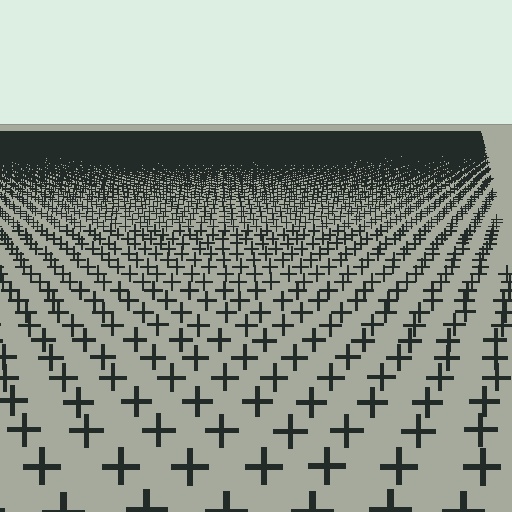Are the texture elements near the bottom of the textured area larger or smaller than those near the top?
Larger. Near the bottom, elements are closer to the viewer and appear at a bigger on-screen size.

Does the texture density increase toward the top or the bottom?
Density increases toward the top.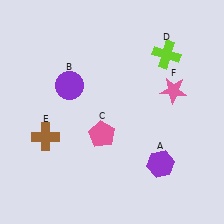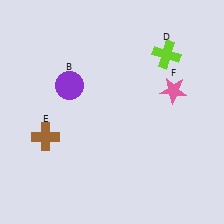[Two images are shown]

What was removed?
The purple hexagon (A), the pink pentagon (C) were removed in Image 2.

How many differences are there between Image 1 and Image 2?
There are 2 differences between the two images.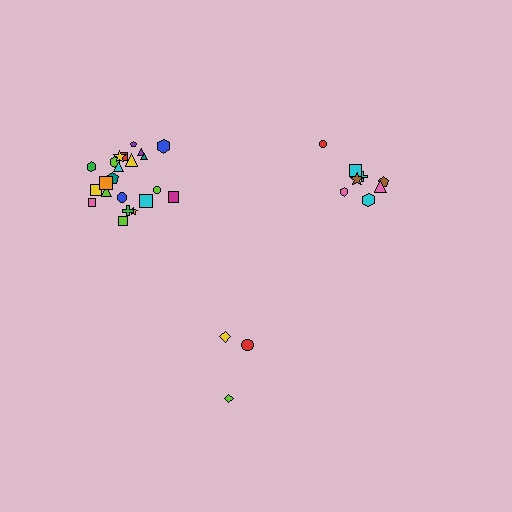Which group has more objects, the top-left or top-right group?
The top-left group.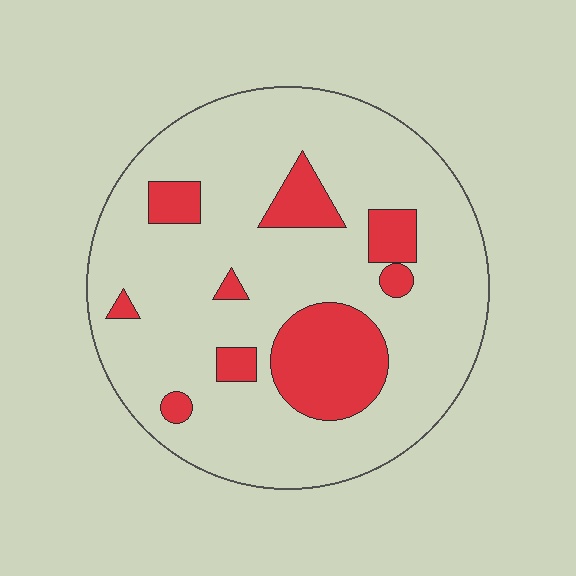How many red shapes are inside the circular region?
9.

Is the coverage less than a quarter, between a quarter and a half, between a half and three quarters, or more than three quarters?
Less than a quarter.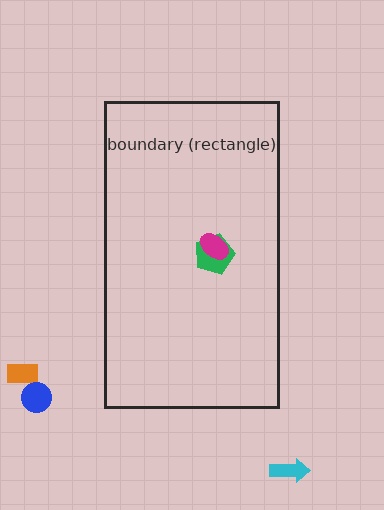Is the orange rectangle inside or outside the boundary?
Outside.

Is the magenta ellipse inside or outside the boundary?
Inside.